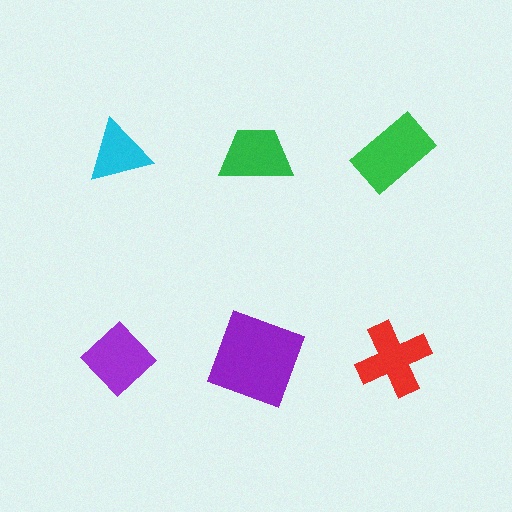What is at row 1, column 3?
A green rectangle.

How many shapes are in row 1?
3 shapes.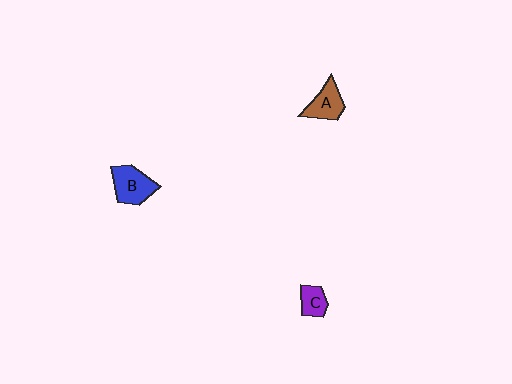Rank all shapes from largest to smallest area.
From largest to smallest: B (blue), A (brown), C (purple).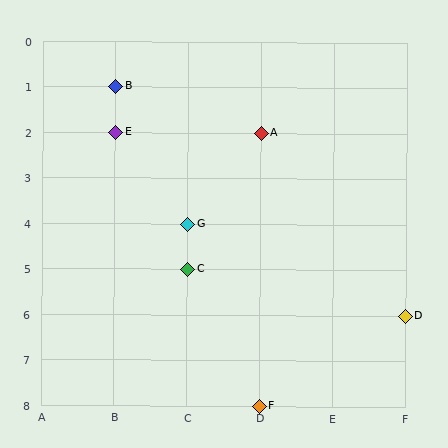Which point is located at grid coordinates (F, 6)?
Point D is at (F, 6).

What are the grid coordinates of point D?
Point D is at grid coordinates (F, 6).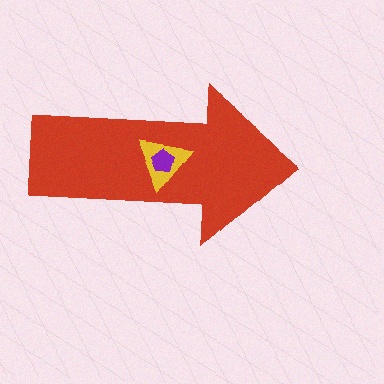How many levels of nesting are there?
3.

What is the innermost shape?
The purple pentagon.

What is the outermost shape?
The red arrow.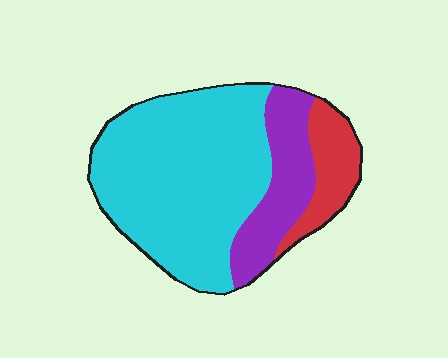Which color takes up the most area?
Cyan, at roughly 65%.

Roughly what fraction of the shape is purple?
Purple takes up about one fifth (1/5) of the shape.